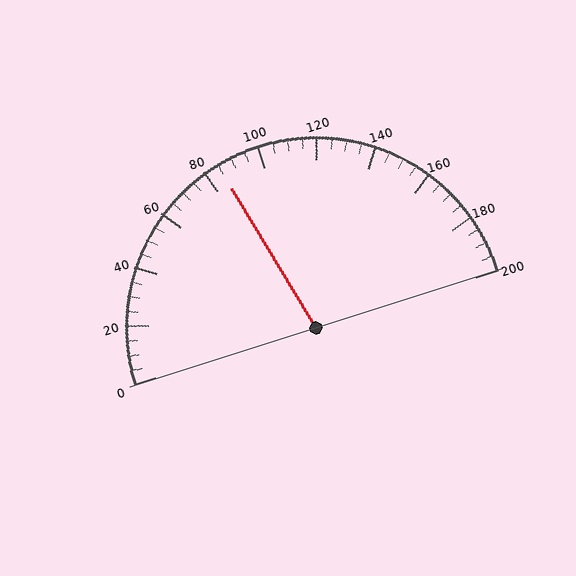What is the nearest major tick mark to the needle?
The nearest major tick mark is 80.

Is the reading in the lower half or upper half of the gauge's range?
The reading is in the lower half of the range (0 to 200).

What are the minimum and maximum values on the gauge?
The gauge ranges from 0 to 200.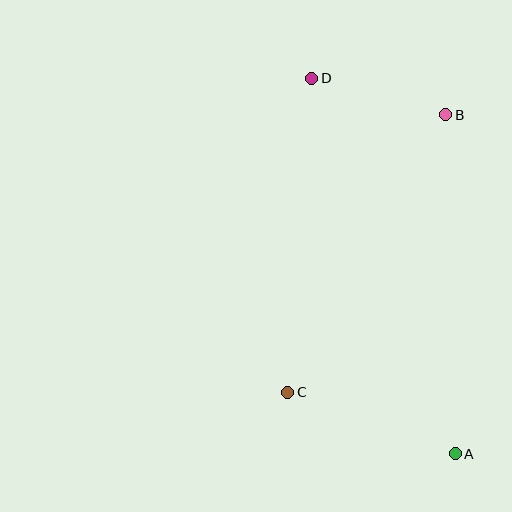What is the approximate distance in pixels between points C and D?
The distance between C and D is approximately 315 pixels.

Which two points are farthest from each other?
Points A and D are farthest from each other.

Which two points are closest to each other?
Points B and D are closest to each other.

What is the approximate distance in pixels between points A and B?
The distance between A and B is approximately 339 pixels.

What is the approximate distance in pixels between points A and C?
The distance between A and C is approximately 179 pixels.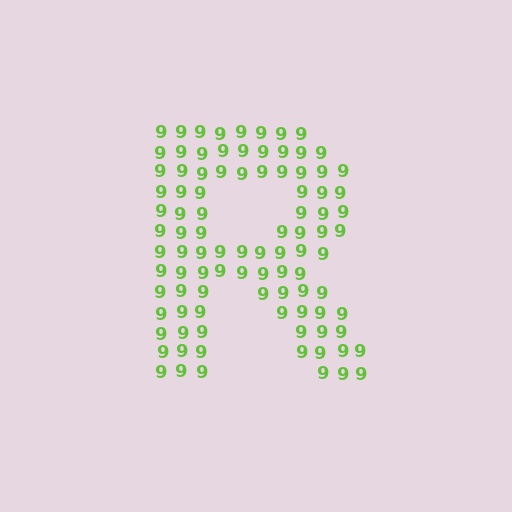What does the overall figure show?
The overall figure shows the letter R.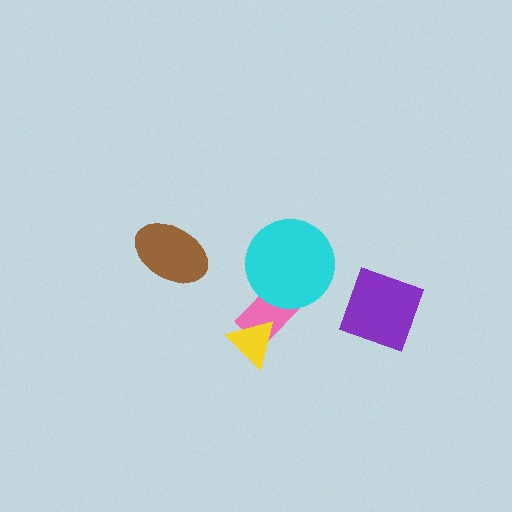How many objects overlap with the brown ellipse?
0 objects overlap with the brown ellipse.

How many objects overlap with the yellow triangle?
1 object overlaps with the yellow triangle.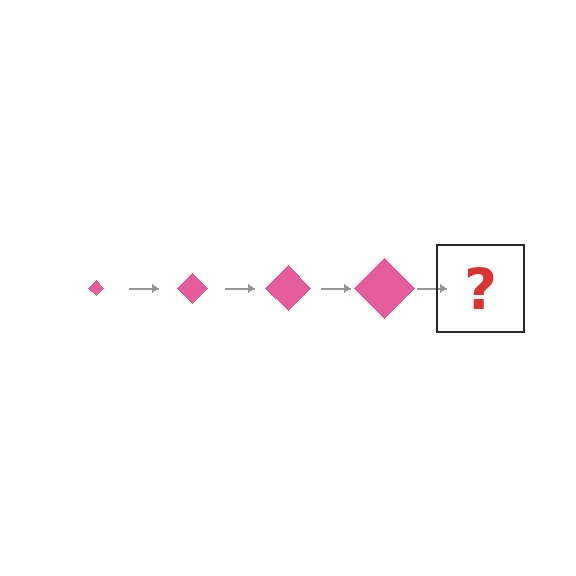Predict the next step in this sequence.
The next step is a pink diamond, larger than the previous one.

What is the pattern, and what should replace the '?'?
The pattern is that the diamond gets progressively larger each step. The '?' should be a pink diamond, larger than the previous one.